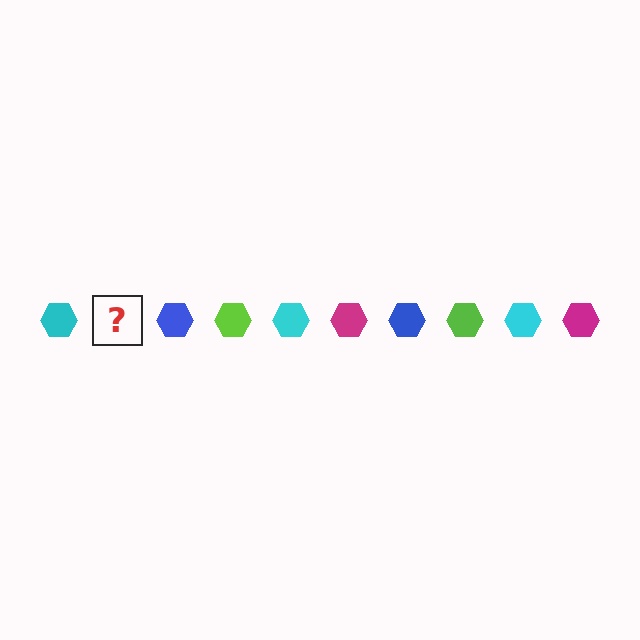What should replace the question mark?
The question mark should be replaced with a magenta hexagon.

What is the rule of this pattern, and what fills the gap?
The rule is that the pattern cycles through cyan, magenta, blue, lime hexagons. The gap should be filled with a magenta hexagon.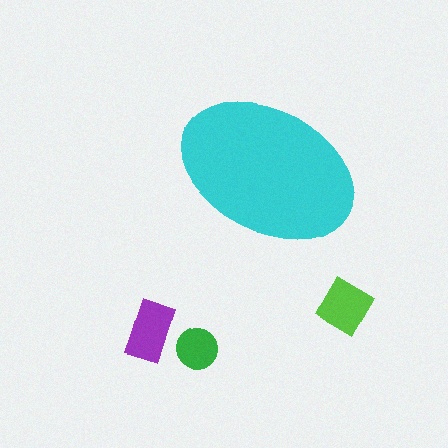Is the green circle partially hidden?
No, the green circle is fully visible.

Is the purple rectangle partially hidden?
No, the purple rectangle is fully visible.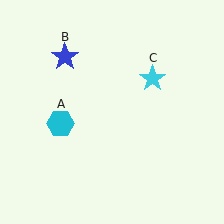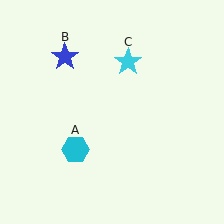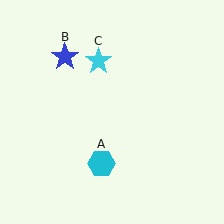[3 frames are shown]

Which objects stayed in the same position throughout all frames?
Blue star (object B) remained stationary.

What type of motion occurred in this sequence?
The cyan hexagon (object A), cyan star (object C) rotated counterclockwise around the center of the scene.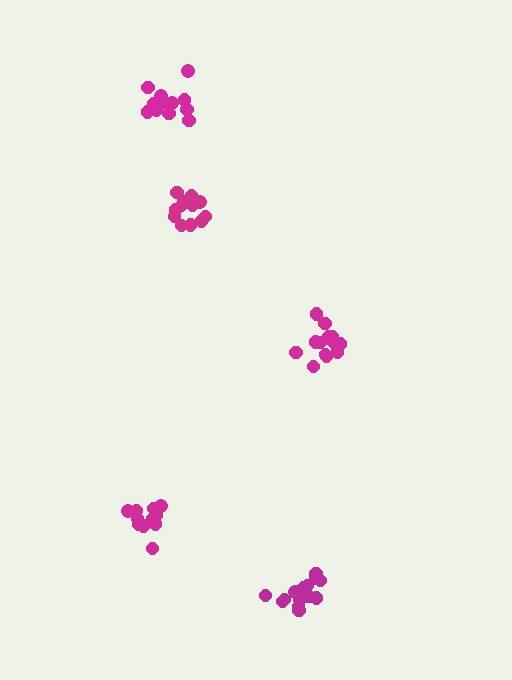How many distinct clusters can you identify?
There are 5 distinct clusters.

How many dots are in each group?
Group 1: 11 dots, Group 2: 13 dots, Group 3: 12 dots, Group 4: 14 dots, Group 5: 14 dots (64 total).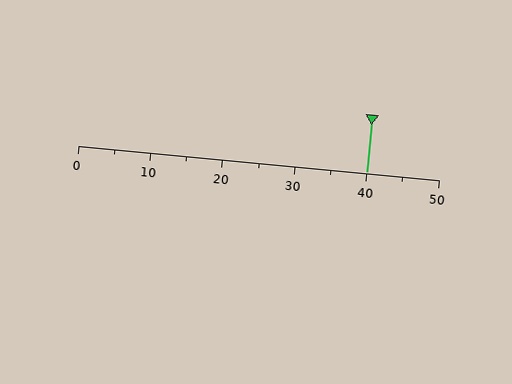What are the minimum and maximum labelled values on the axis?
The axis runs from 0 to 50.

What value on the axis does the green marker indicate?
The marker indicates approximately 40.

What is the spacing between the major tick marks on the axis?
The major ticks are spaced 10 apart.